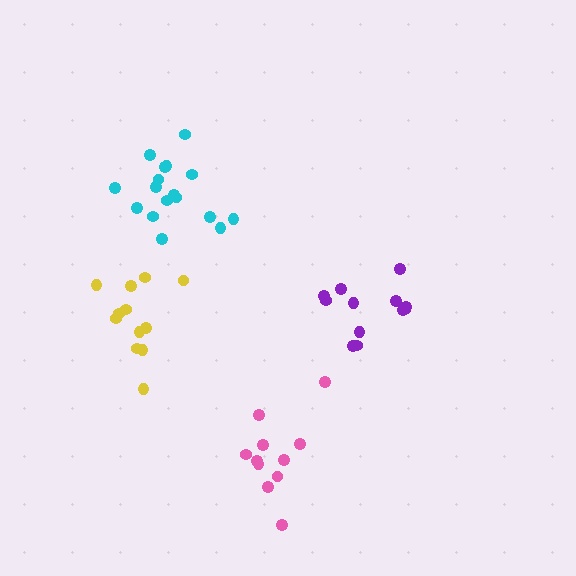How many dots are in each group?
Group 1: 12 dots, Group 2: 17 dots, Group 3: 12 dots, Group 4: 11 dots (52 total).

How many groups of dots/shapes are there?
There are 4 groups.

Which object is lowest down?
The pink cluster is bottommost.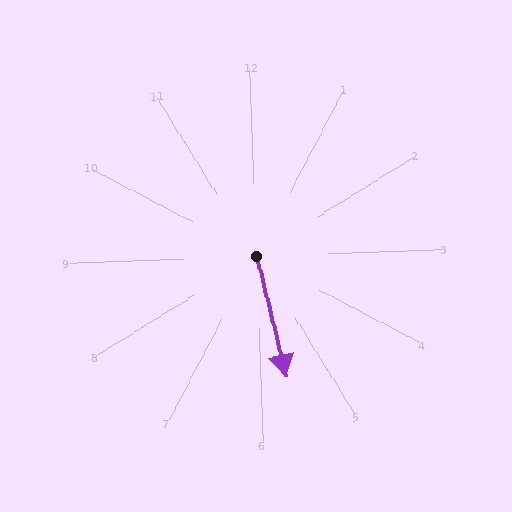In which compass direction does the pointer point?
South.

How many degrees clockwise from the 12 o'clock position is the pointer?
Approximately 168 degrees.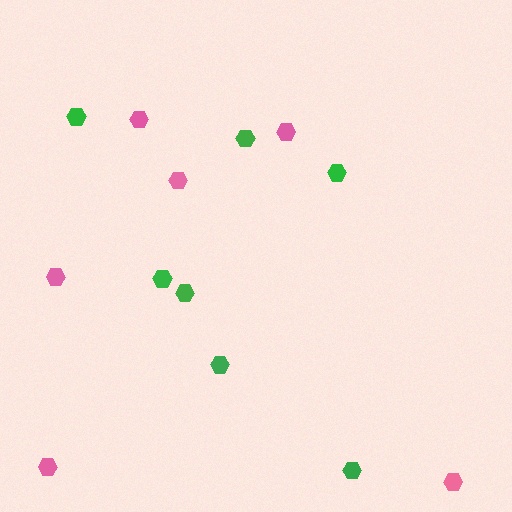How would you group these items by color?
There are 2 groups: one group of pink hexagons (6) and one group of green hexagons (7).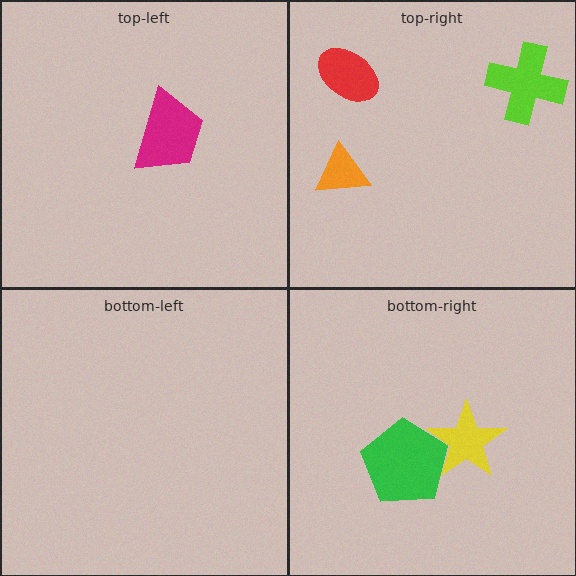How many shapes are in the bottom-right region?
2.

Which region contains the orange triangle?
The top-right region.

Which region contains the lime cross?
The top-right region.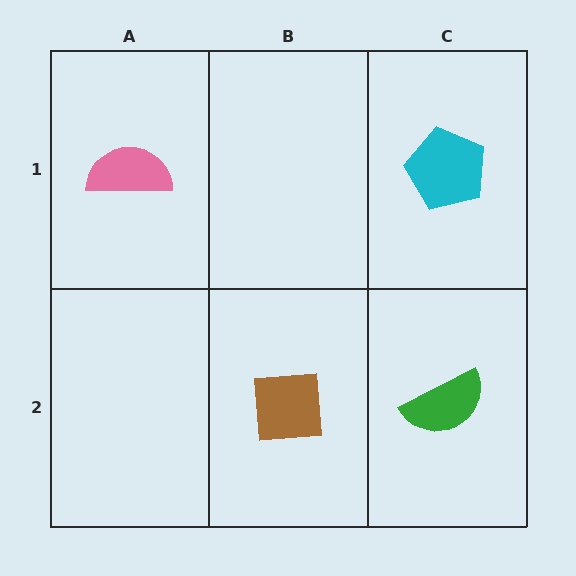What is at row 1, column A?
A pink semicircle.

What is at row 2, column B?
A brown square.